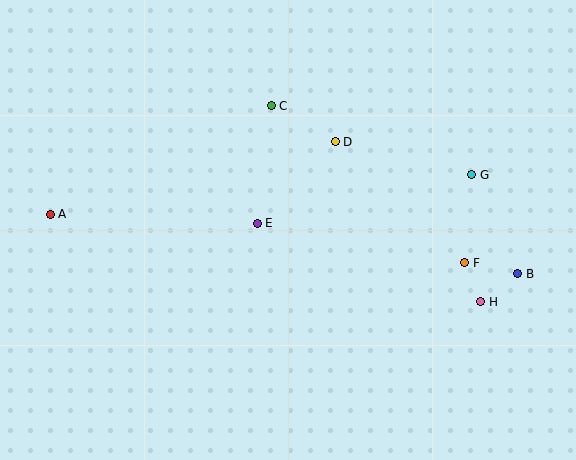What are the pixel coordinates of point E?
Point E is at (257, 223).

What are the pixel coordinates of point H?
Point H is at (481, 302).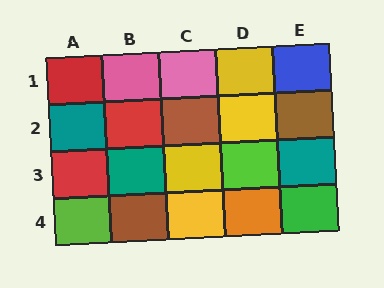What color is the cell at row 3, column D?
Lime.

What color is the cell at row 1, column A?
Red.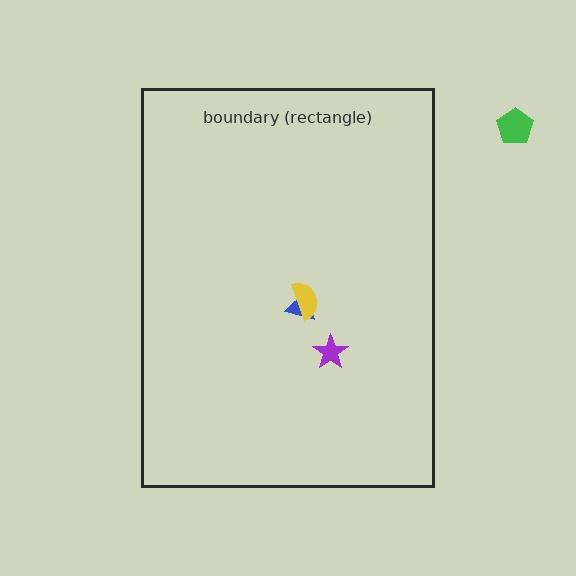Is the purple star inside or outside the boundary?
Inside.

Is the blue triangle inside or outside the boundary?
Inside.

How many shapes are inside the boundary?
3 inside, 1 outside.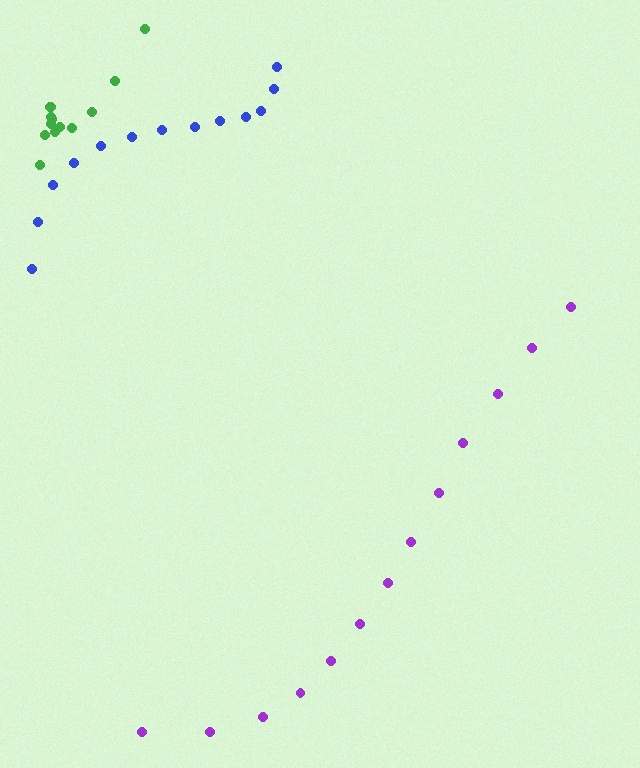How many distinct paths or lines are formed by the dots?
There are 3 distinct paths.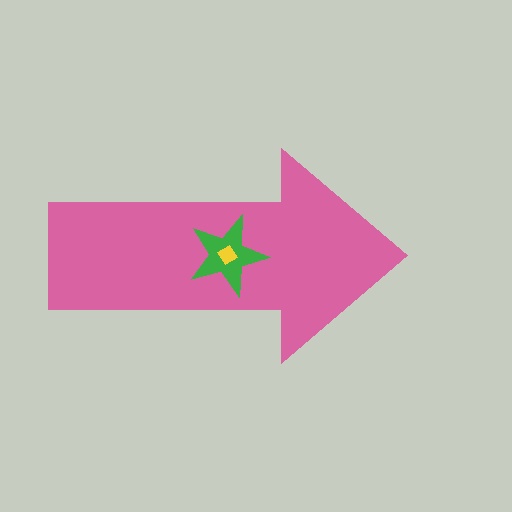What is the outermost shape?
The pink arrow.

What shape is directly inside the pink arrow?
The green star.